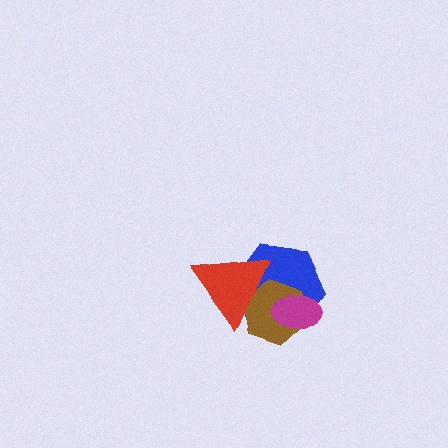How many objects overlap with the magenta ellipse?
2 objects overlap with the magenta ellipse.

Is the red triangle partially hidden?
No, no other shape covers it.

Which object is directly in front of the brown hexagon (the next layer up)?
The magenta ellipse is directly in front of the brown hexagon.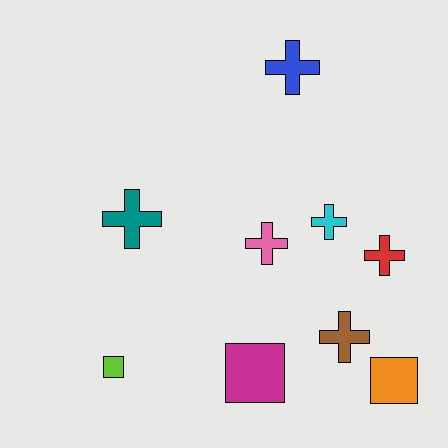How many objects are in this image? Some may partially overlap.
There are 9 objects.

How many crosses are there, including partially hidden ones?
There are 6 crosses.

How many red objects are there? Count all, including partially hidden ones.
There is 1 red object.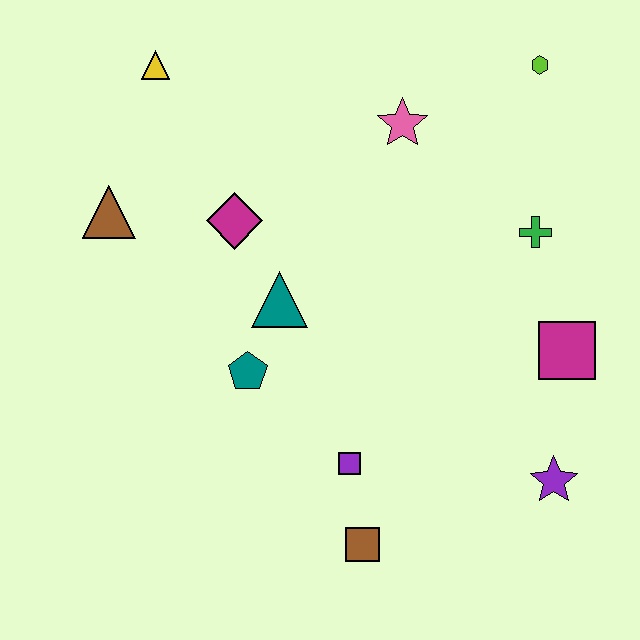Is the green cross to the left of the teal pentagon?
No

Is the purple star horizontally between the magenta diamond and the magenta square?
Yes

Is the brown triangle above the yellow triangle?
No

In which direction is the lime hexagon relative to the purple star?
The lime hexagon is above the purple star.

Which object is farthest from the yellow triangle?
The purple star is farthest from the yellow triangle.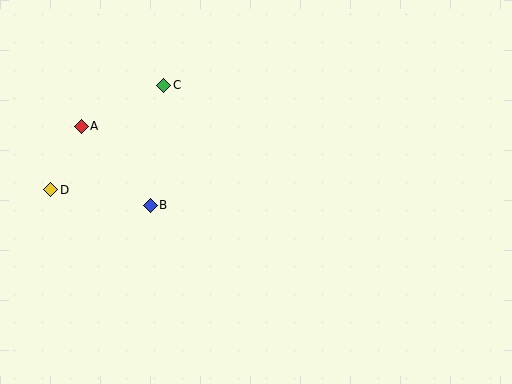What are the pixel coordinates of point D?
Point D is at (51, 190).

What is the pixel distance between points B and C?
The distance between B and C is 121 pixels.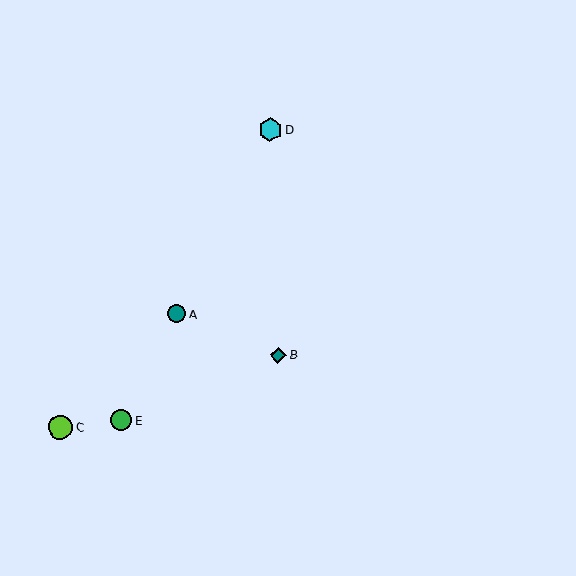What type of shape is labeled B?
Shape B is a teal diamond.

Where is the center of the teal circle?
The center of the teal circle is at (177, 314).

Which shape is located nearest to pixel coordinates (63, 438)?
The lime circle (labeled C) at (61, 427) is nearest to that location.